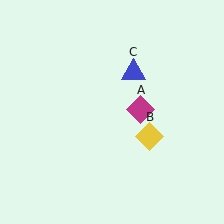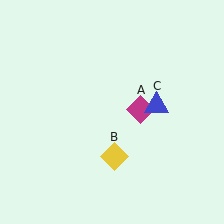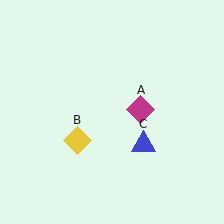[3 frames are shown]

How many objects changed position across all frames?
2 objects changed position: yellow diamond (object B), blue triangle (object C).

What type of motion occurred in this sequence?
The yellow diamond (object B), blue triangle (object C) rotated clockwise around the center of the scene.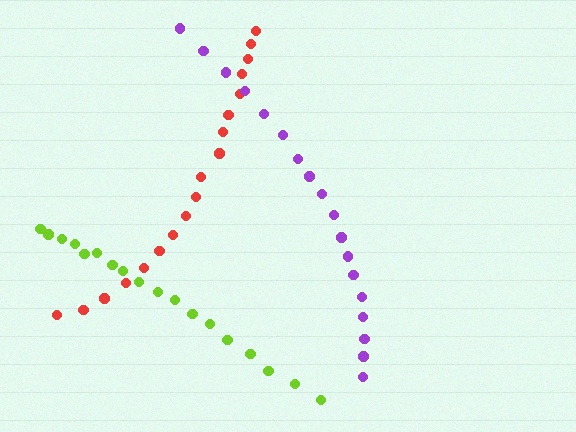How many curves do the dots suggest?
There are 3 distinct paths.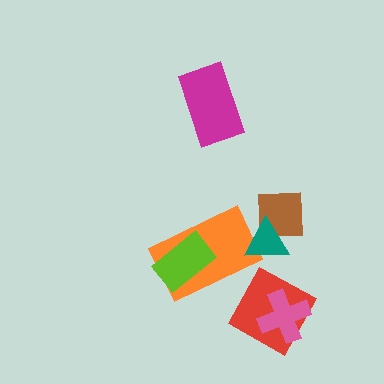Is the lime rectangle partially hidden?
No, no other shape covers it.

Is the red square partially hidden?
Yes, it is partially covered by another shape.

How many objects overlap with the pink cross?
1 object overlaps with the pink cross.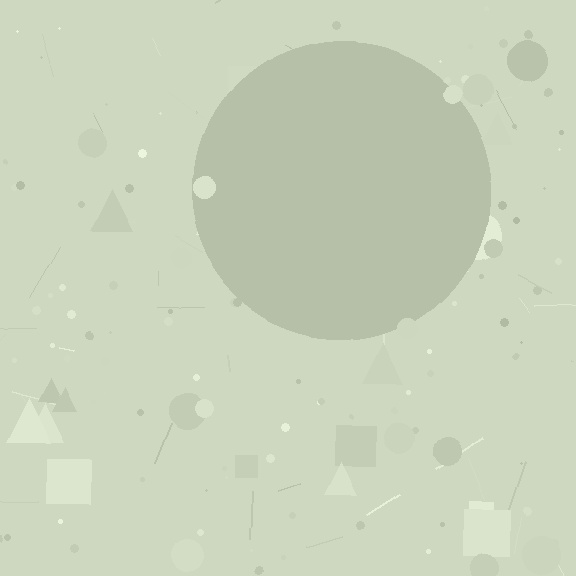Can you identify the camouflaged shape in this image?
The camouflaged shape is a circle.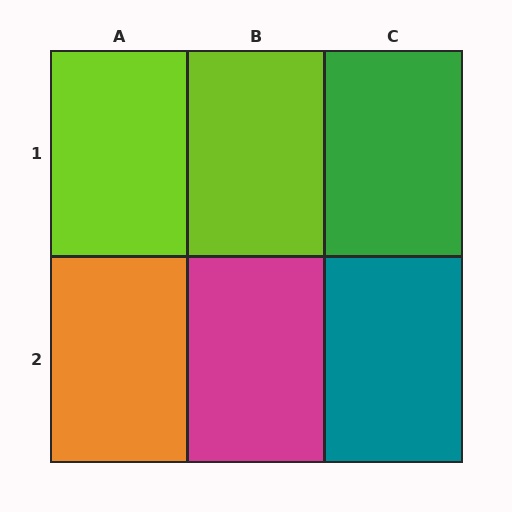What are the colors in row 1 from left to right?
Lime, lime, green.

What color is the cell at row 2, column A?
Orange.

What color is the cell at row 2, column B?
Magenta.